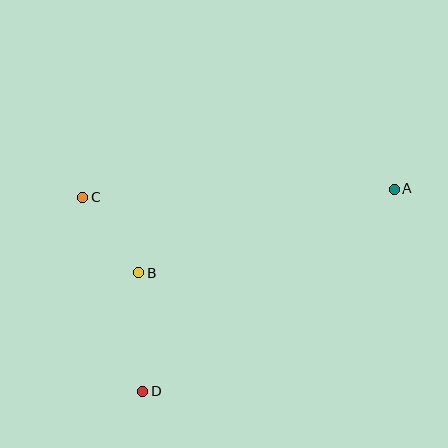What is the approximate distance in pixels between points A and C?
The distance between A and C is approximately 312 pixels.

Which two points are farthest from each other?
Points A and D are farthest from each other.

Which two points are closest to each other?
Points B and C are closest to each other.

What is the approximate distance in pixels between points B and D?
The distance between B and D is approximately 119 pixels.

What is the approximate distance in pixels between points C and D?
The distance between C and D is approximately 202 pixels.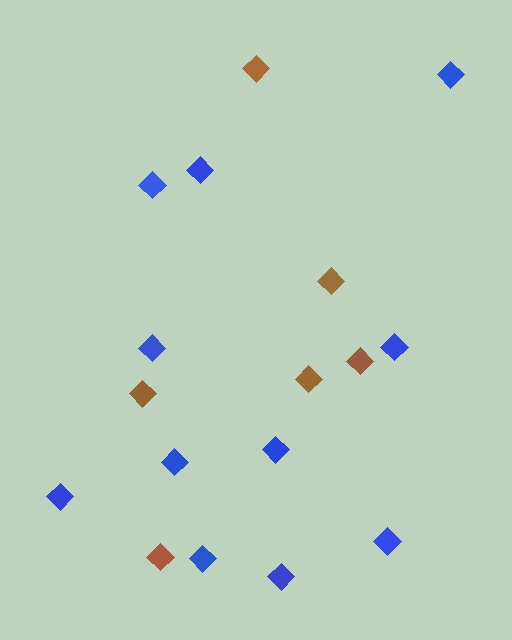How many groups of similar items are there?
There are 2 groups: one group of brown diamonds (6) and one group of blue diamonds (11).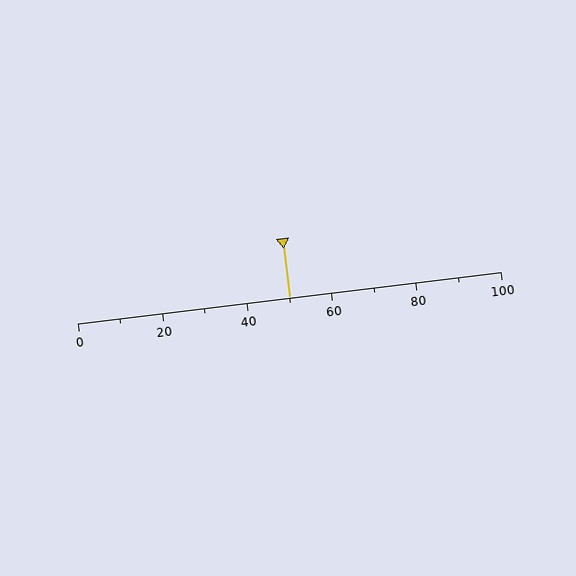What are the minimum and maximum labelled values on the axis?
The axis runs from 0 to 100.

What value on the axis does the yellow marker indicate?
The marker indicates approximately 50.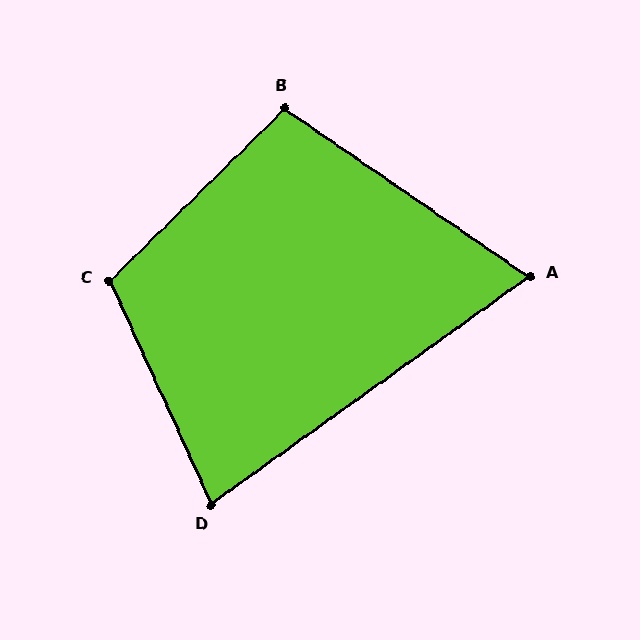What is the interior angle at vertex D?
Approximately 79 degrees (acute).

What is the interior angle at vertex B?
Approximately 101 degrees (obtuse).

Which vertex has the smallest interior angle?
A, at approximately 70 degrees.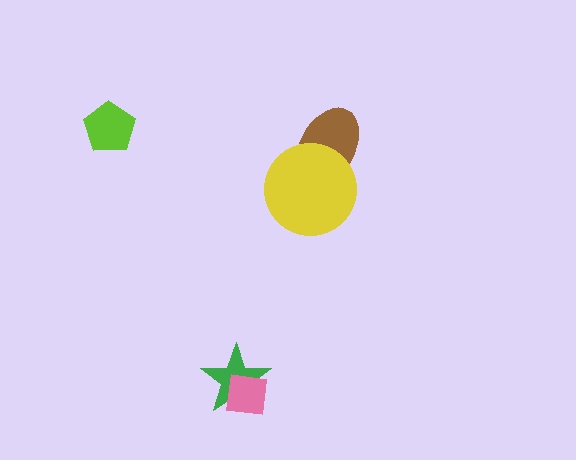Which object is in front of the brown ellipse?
The yellow circle is in front of the brown ellipse.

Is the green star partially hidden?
Yes, it is partially covered by another shape.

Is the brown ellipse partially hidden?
Yes, it is partially covered by another shape.